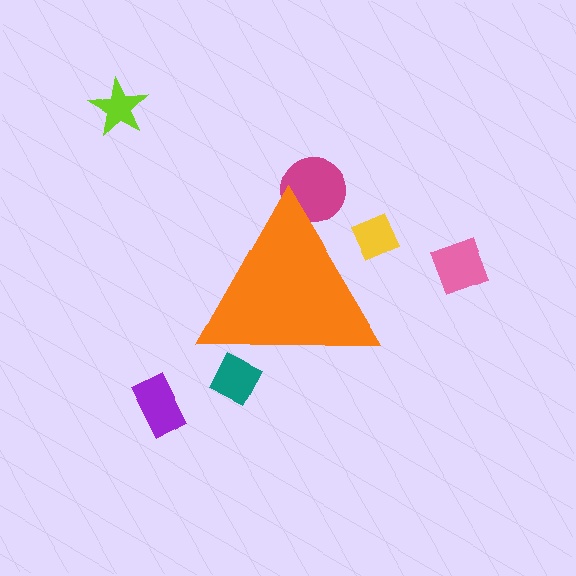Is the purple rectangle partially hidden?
No, the purple rectangle is fully visible.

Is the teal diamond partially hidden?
Yes, the teal diamond is partially hidden behind the orange triangle.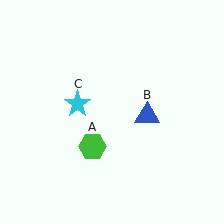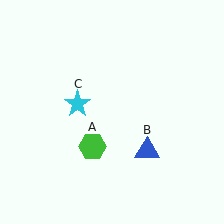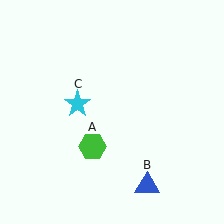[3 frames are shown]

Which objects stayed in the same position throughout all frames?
Green hexagon (object A) and cyan star (object C) remained stationary.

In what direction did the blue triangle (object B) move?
The blue triangle (object B) moved down.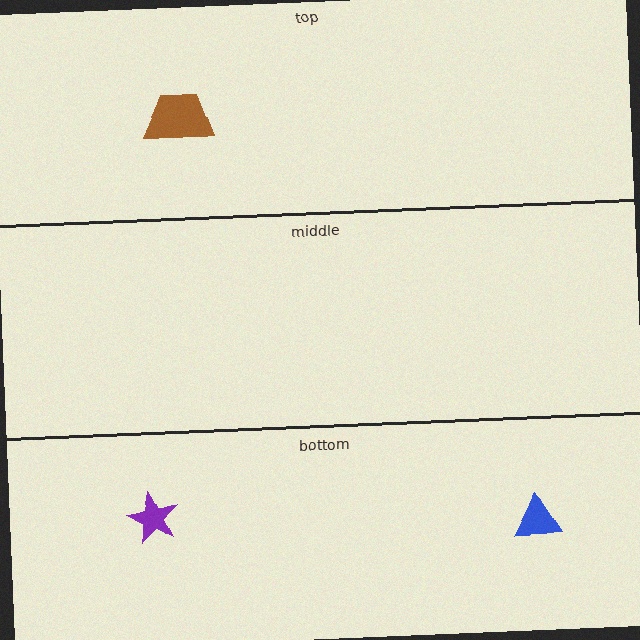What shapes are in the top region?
The brown trapezoid.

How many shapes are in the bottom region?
2.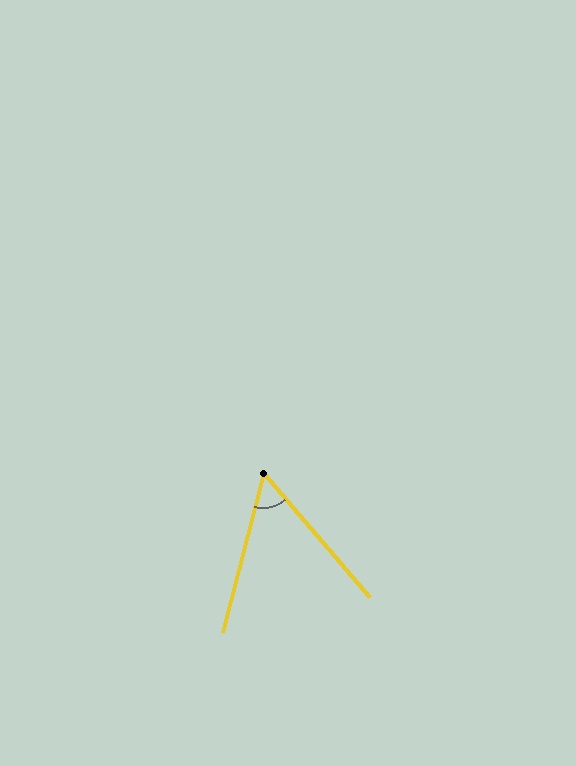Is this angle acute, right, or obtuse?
It is acute.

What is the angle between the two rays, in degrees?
Approximately 55 degrees.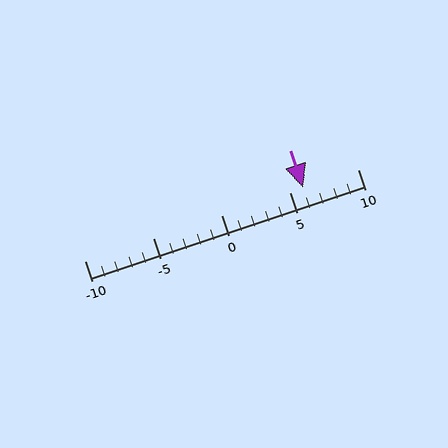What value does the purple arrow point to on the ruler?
The purple arrow points to approximately 6.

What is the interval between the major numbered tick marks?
The major tick marks are spaced 5 units apart.